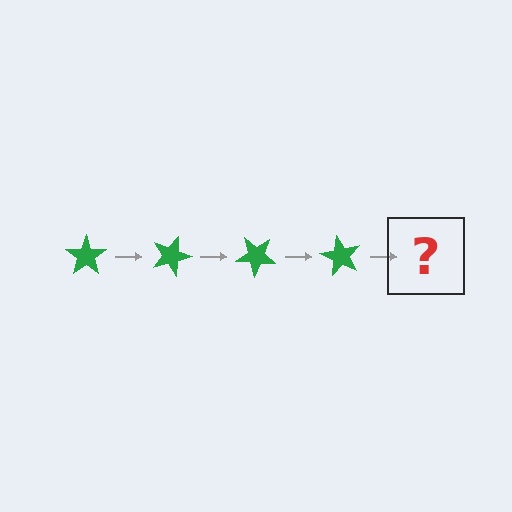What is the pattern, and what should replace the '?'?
The pattern is that the star rotates 20 degrees each step. The '?' should be a green star rotated 80 degrees.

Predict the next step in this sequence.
The next step is a green star rotated 80 degrees.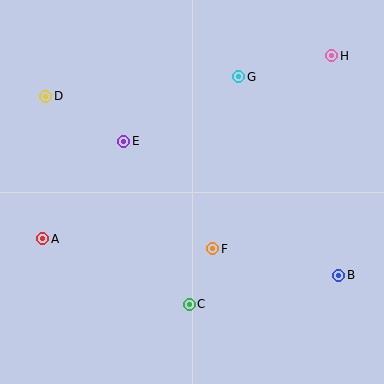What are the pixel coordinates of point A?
Point A is at (43, 239).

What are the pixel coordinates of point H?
Point H is at (332, 56).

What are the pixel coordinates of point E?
Point E is at (124, 141).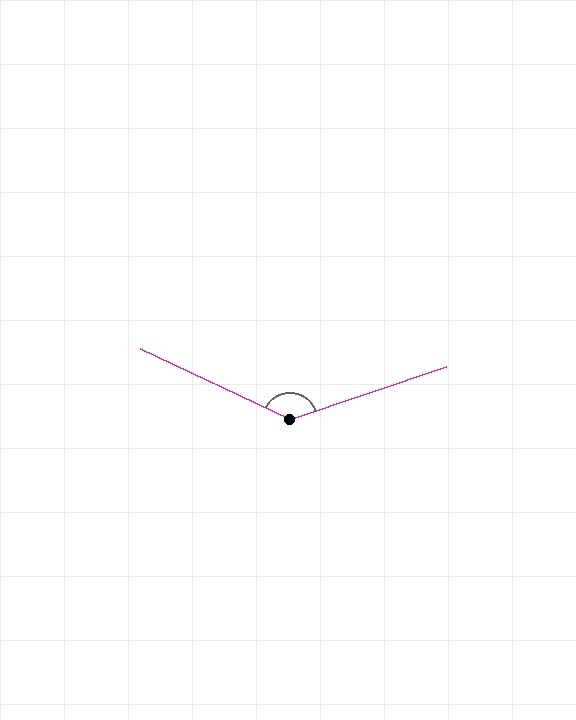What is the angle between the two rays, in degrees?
Approximately 136 degrees.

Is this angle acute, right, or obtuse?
It is obtuse.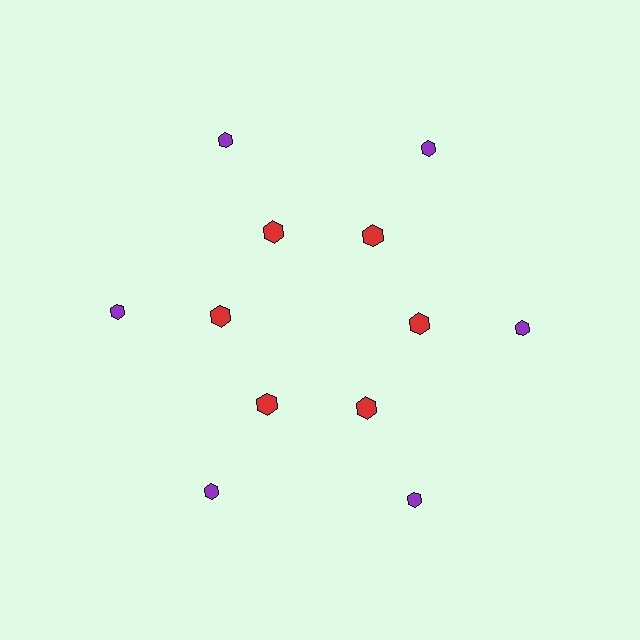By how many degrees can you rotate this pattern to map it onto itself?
The pattern maps onto itself every 60 degrees of rotation.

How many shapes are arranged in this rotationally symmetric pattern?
There are 12 shapes, arranged in 6 groups of 2.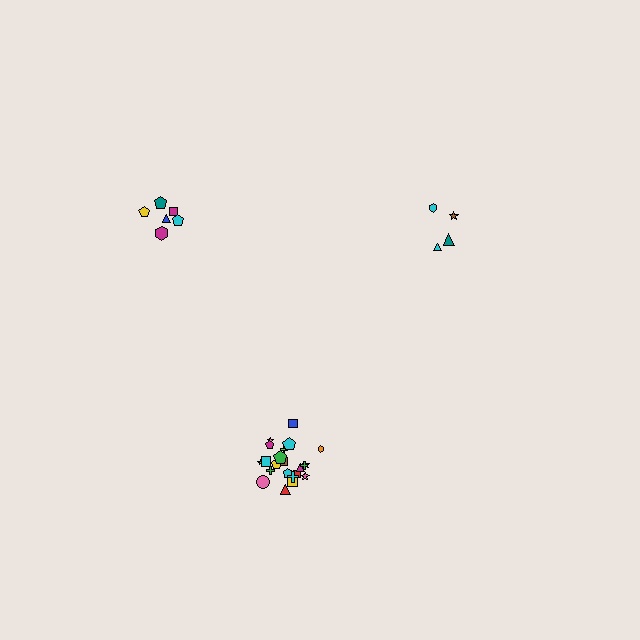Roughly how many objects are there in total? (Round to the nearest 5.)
Roughly 30 objects in total.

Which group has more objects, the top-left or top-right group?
The top-left group.